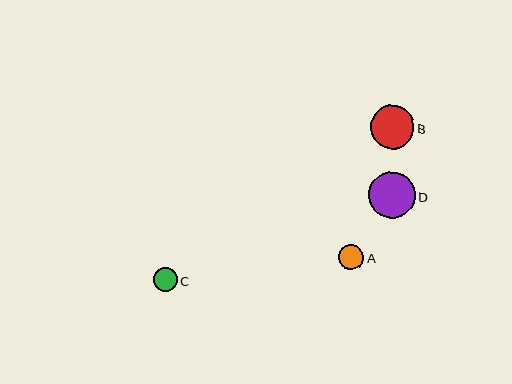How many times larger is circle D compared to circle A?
Circle D is approximately 1.9 times the size of circle A.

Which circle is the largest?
Circle D is the largest with a size of approximately 46 pixels.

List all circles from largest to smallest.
From largest to smallest: D, B, A, C.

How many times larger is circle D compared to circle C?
Circle D is approximately 2.0 times the size of circle C.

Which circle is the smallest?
Circle C is the smallest with a size of approximately 23 pixels.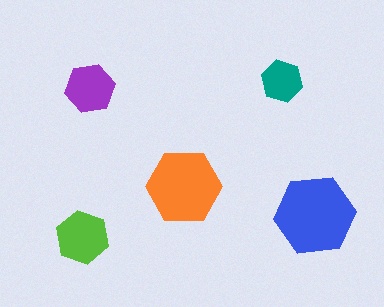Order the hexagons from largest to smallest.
the blue one, the orange one, the lime one, the purple one, the teal one.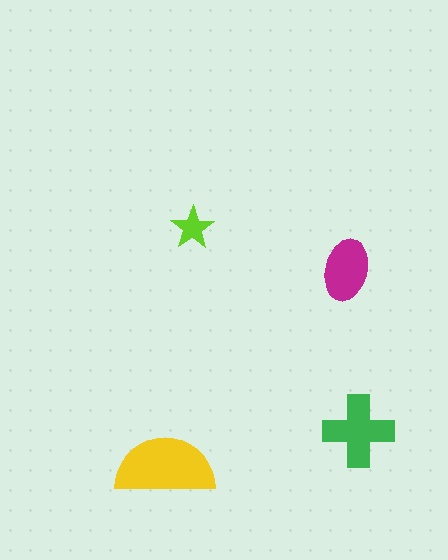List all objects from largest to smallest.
The yellow semicircle, the green cross, the magenta ellipse, the lime star.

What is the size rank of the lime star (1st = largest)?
4th.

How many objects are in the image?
There are 4 objects in the image.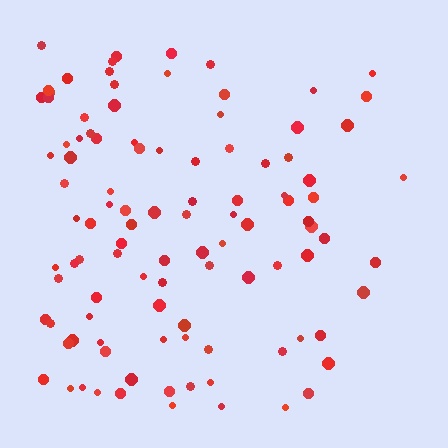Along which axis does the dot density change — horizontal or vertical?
Horizontal.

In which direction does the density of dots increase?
From right to left, with the left side densest.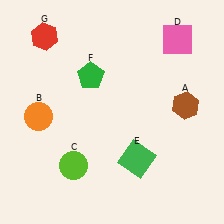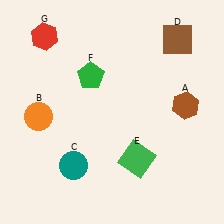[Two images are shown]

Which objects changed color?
C changed from lime to teal. D changed from pink to brown.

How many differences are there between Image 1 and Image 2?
There are 2 differences between the two images.